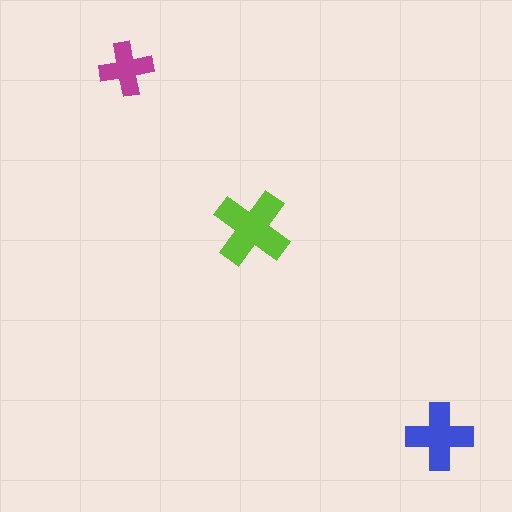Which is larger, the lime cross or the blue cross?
The lime one.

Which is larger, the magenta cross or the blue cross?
The blue one.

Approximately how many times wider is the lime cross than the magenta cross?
About 1.5 times wider.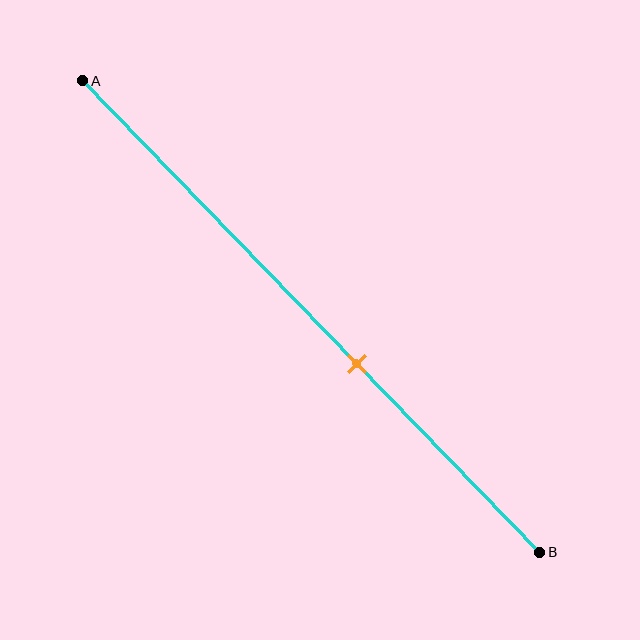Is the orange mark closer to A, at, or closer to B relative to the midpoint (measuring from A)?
The orange mark is closer to point B than the midpoint of segment AB.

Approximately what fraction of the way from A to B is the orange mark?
The orange mark is approximately 60% of the way from A to B.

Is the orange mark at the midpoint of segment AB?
No, the mark is at about 60% from A, not at the 50% midpoint.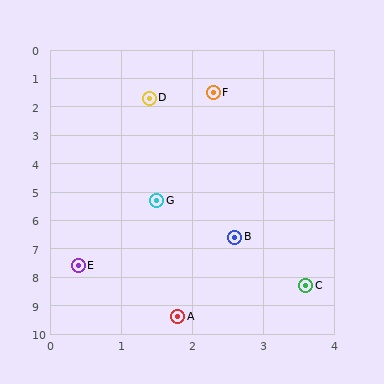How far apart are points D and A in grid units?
Points D and A are about 7.7 grid units apart.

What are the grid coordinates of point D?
Point D is at approximately (1.4, 1.7).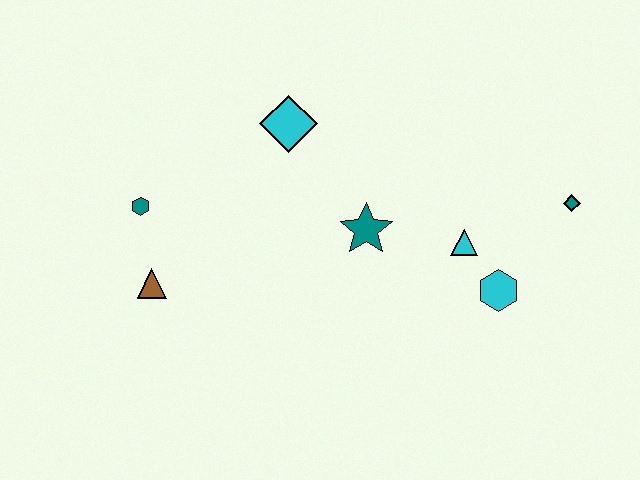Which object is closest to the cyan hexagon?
The cyan triangle is closest to the cyan hexagon.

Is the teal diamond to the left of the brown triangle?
No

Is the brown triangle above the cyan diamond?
No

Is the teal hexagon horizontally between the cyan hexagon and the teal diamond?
No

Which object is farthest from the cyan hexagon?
The teal hexagon is farthest from the cyan hexagon.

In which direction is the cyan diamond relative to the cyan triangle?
The cyan diamond is to the left of the cyan triangle.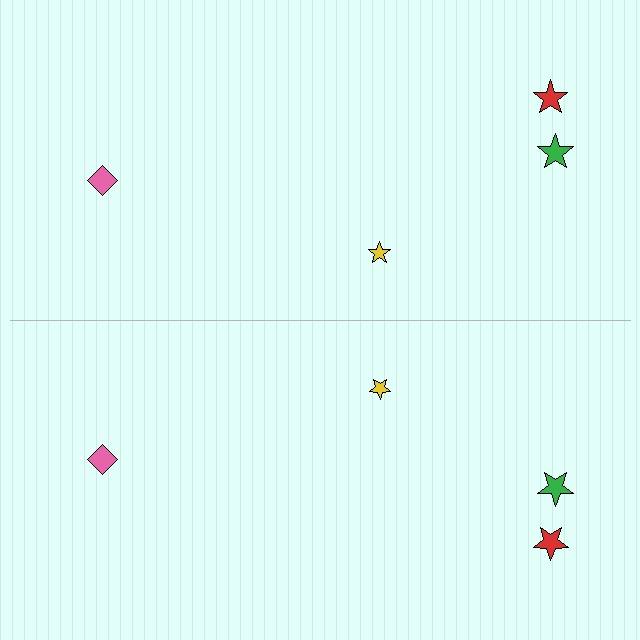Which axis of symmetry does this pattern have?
The pattern has a horizontal axis of symmetry running through the center of the image.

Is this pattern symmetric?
Yes, this pattern has bilateral (reflection) symmetry.